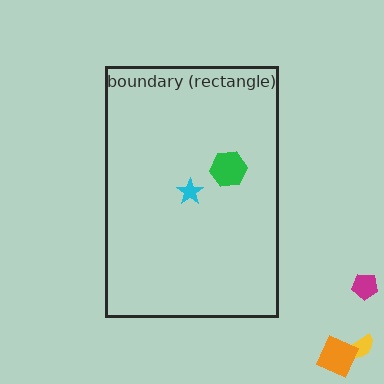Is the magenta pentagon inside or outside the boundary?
Outside.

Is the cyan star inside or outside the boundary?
Inside.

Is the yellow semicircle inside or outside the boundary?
Outside.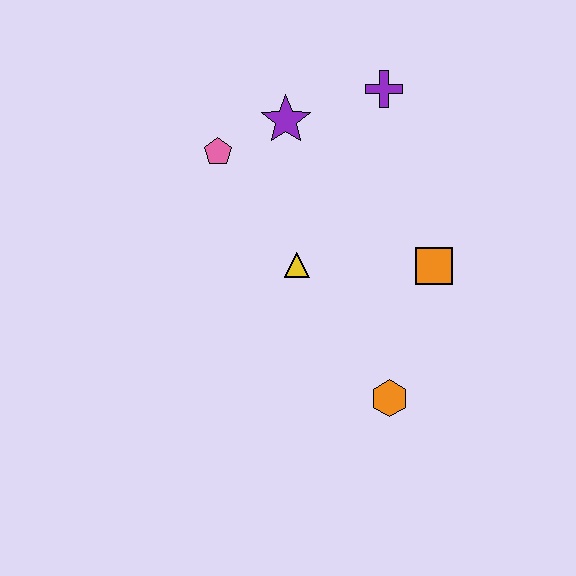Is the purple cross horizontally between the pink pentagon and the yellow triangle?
No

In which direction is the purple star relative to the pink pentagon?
The purple star is to the right of the pink pentagon.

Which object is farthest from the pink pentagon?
The orange hexagon is farthest from the pink pentagon.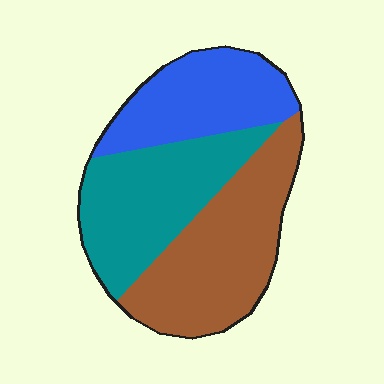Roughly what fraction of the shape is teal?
Teal takes up between a quarter and a half of the shape.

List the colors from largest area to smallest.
From largest to smallest: brown, teal, blue.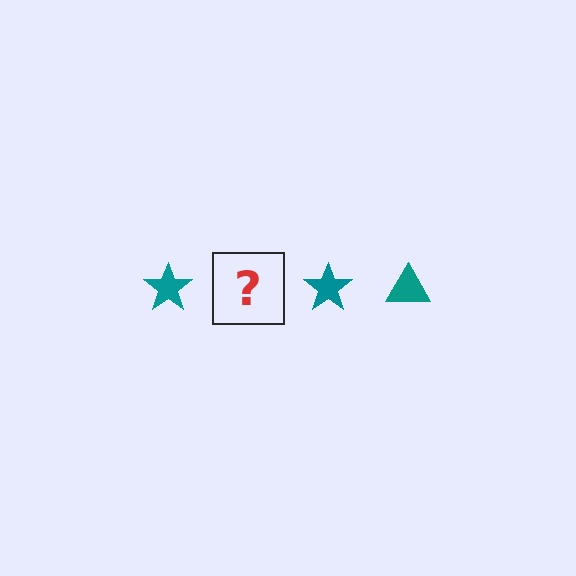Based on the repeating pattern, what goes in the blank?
The blank should be a teal triangle.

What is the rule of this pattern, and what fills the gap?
The rule is that the pattern cycles through star, triangle shapes in teal. The gap should be filled with a teal triangle.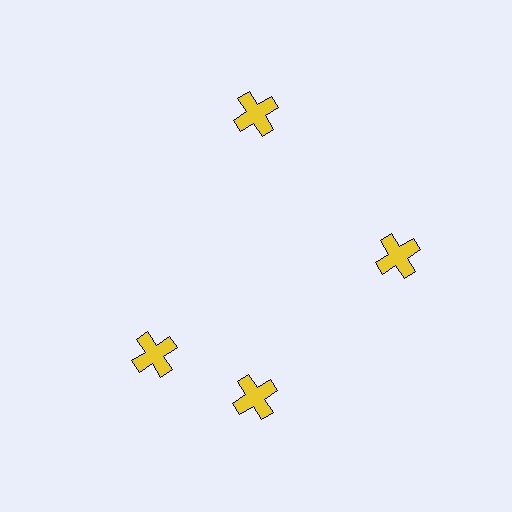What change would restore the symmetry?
The symmetry would be restored by rotating it back into even spacing with its neighbors so that all 4 crosses sit at equal angles and equal distance from the center.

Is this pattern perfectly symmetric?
No. The 4 yellow crosses are arranged in a ring, but one element near the 9 o'clock position is rotated out of alignment along the ring, breaking the 4-fold rotational symmetry.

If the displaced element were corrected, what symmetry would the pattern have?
It would have 4-fold rotational symmetry — the pattern would map onto itself every 90 degrees.